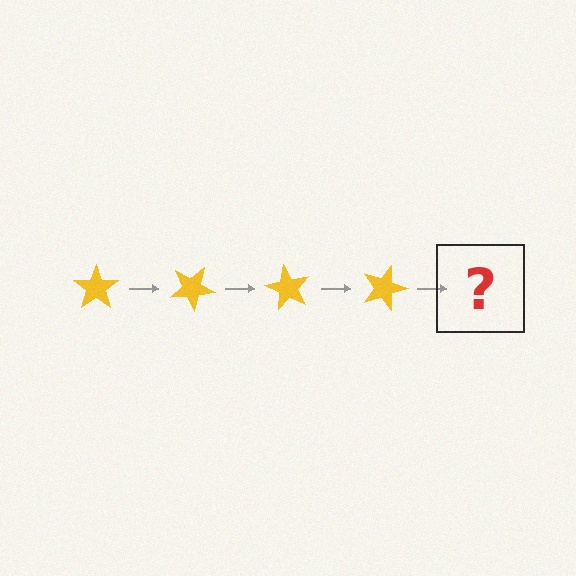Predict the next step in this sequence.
The next step is a yellow star rotated 120 degrees.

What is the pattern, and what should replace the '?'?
The pattern is that the star rotates 30 degrees each step. The '?' should be a yellow star rotated 120 degrees.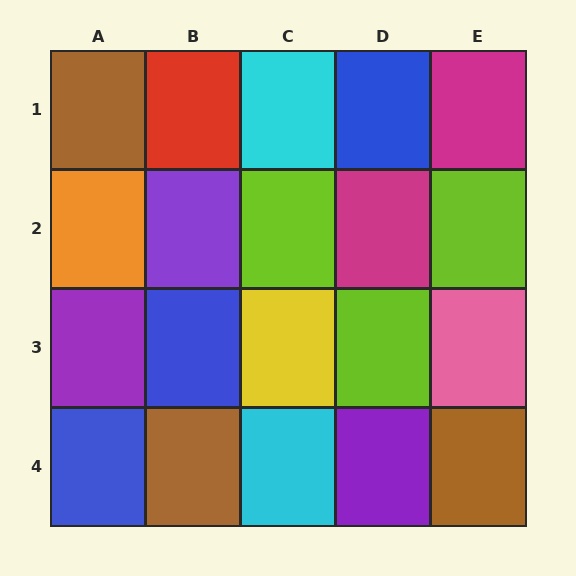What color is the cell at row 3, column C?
Yellow.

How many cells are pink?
1 cell is pink.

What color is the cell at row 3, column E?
Pink.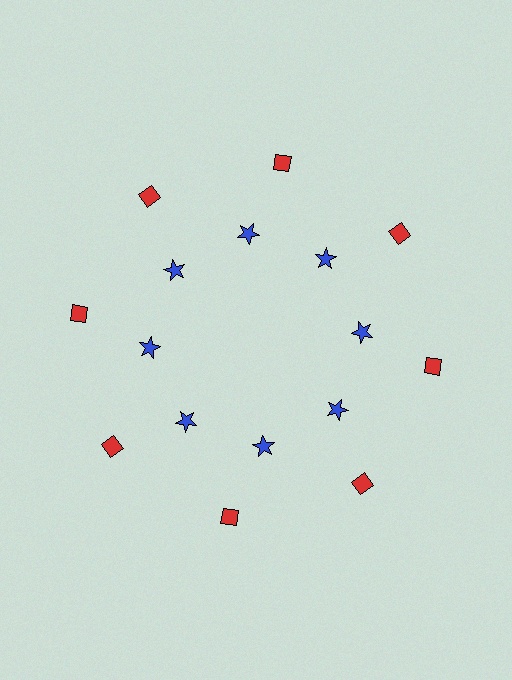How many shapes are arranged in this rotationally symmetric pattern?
There are 16 shapes, arranged in 8 groups of 2.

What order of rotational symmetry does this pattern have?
This pattern has 8-fold rotational symmetry.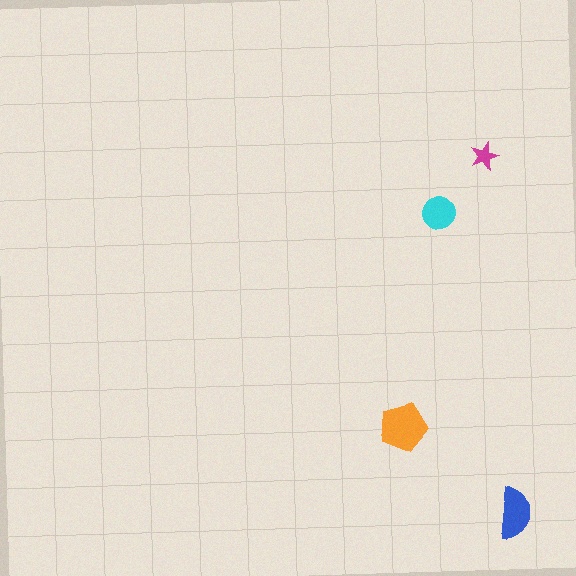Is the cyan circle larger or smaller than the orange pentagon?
Smaller.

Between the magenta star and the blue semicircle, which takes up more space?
The blue semicircle.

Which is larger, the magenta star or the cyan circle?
The cyan circle.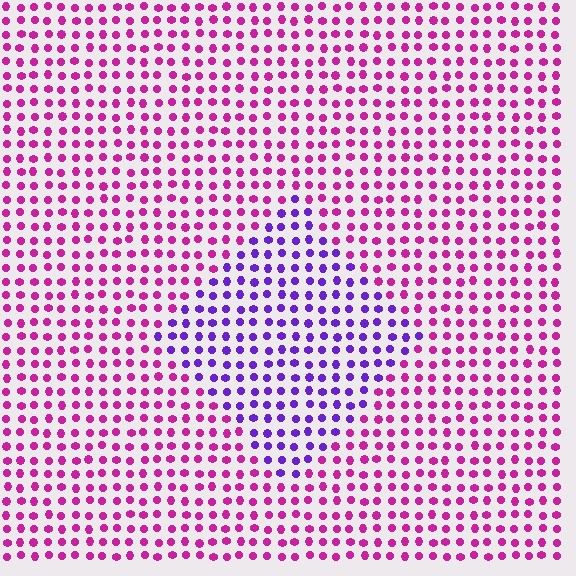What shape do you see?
I see a diamond.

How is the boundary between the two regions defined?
The boundary is defined purely by a slight shift in hue (about 50 degrees). Spacing, size, and orientation are identical on both sides.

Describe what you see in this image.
The image is filled with small magenta elements in a uniform arrangement. A diamond-shaped region is visible where the elements are tinted to a slightly different hue, forming a subtle color boundary.